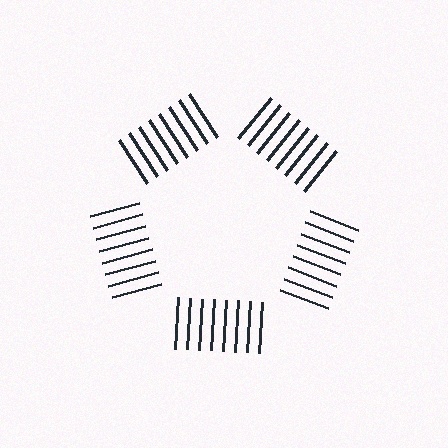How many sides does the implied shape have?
5 sides — the line-ends trace a pentagon.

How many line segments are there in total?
40 — 8 along each of the 5 edges.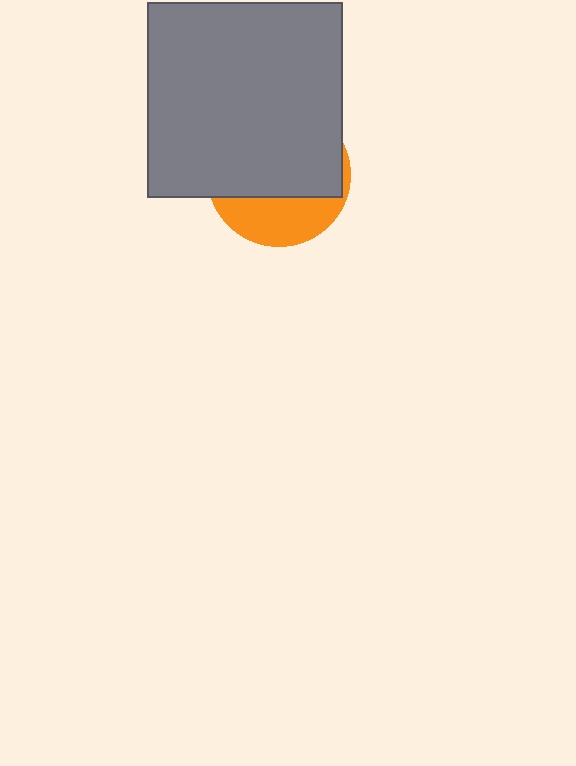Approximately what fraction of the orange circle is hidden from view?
Roughly 68% of the orange circle is hidden behind the gray square.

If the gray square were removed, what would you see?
You would see the complete orange circle.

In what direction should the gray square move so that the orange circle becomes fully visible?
The gray square should move up. That is the shortest direction to clear the overlap and leave the orange circle fully visible.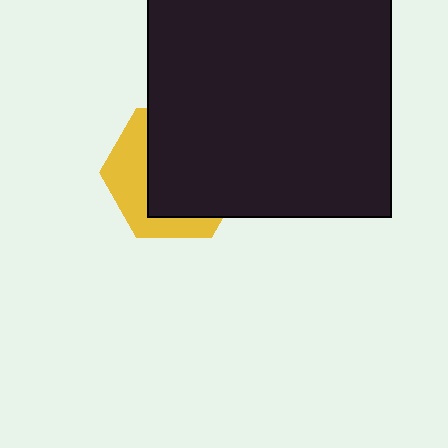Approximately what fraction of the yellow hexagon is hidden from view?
Roughly 64% of the yellow hexagon is hidden behind the black rectangle.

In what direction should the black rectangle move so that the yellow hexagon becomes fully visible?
The black rectangle should move toward the upper-right. That is the shortest direction to clear the overlap and leave the yellow hexagon fully visible.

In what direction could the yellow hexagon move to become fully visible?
The yellow hexagon could move toward the lower-left. That would shift it out from behind the black rectangle entirely.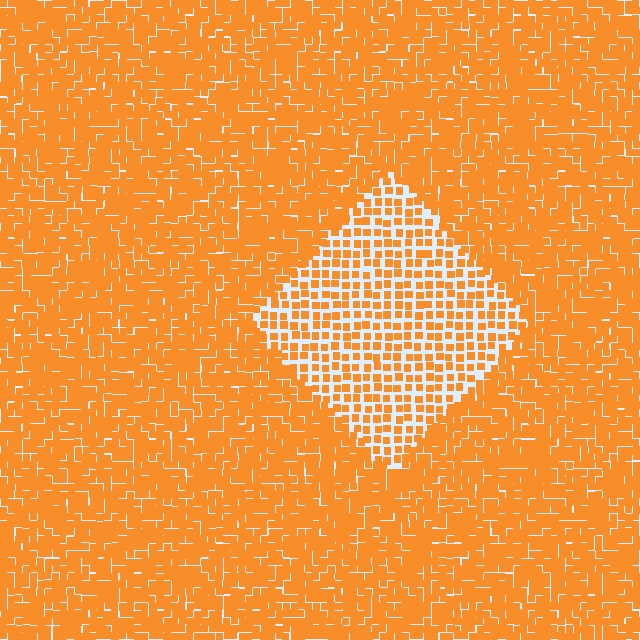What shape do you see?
I see a diamond.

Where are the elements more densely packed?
The elements are more densely packed outside the diamond boundary.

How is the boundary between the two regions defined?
The boundary is defined by a change in element density (approximately 1.9x ratio). All elements are the same color, size, and shape.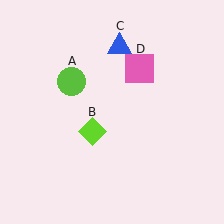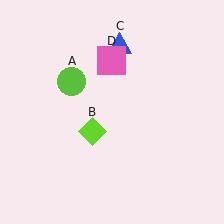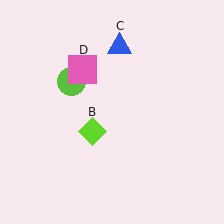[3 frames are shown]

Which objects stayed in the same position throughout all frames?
Lime circle (object A) and lime diamond (object B) and blue triangle (object C) remained stationary.